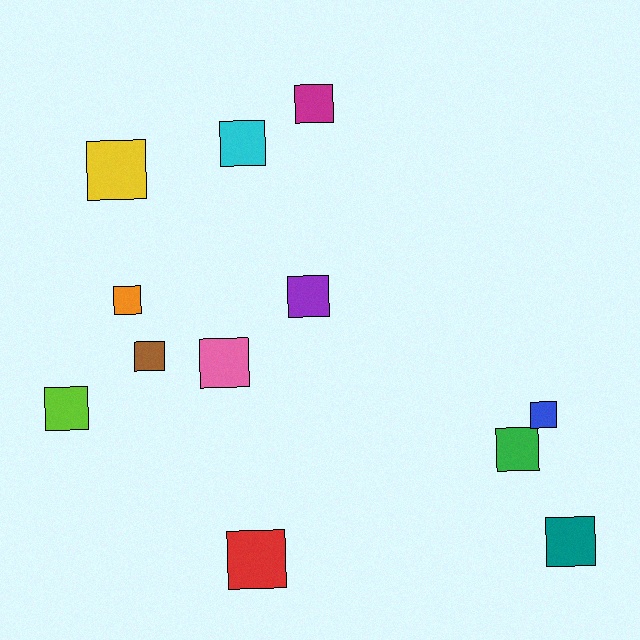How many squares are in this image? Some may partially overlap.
There are 12 squares.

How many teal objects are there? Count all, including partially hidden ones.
There is 1 teal object.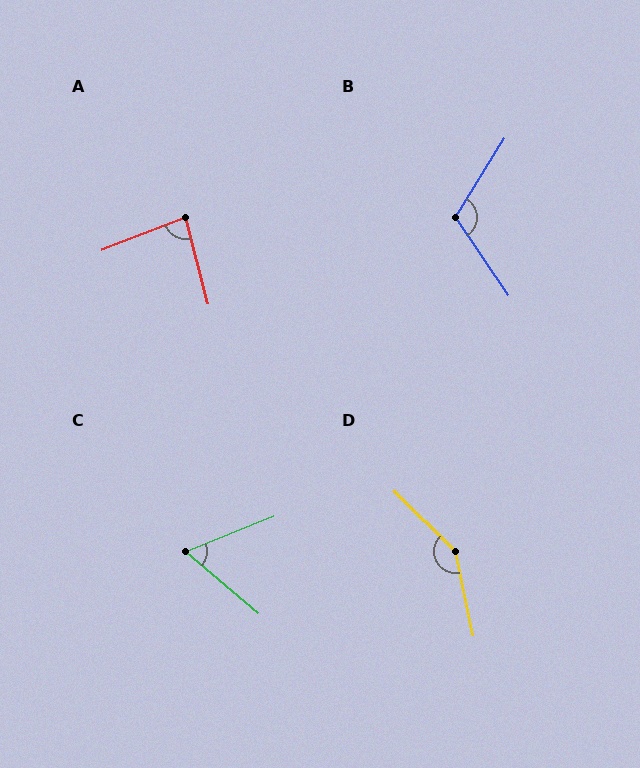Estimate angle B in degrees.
Approximately 114 degrees.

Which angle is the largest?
D, at approximately 147 degrees.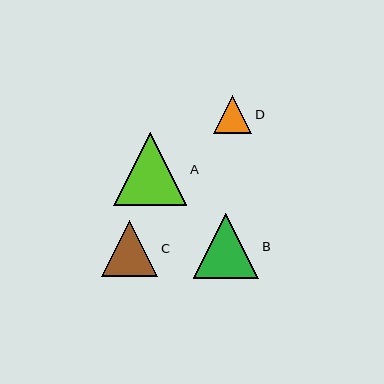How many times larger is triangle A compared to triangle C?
Triangle A is approximately 1.3 times the size of triangle C.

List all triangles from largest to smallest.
From largest to smallest: A, B, C, D.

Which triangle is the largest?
Triangle A is the largest with a size of approximately 73 pixels.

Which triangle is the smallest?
Triangle D is the smallest with a size of approximately 38 pixels.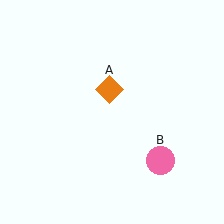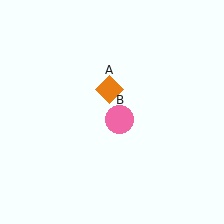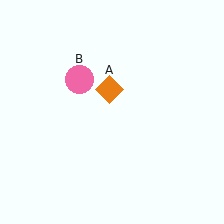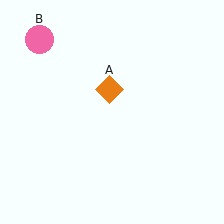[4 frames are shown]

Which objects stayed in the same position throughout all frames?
Orange diamond (object A) remained stationary.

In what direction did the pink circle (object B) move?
The pink circle (object B) moved up and to the left.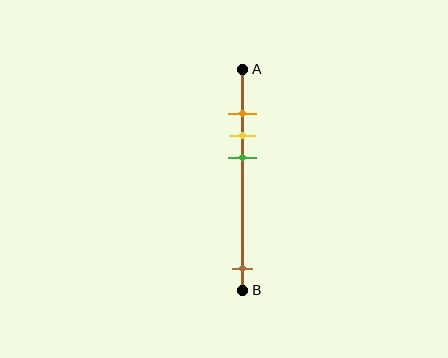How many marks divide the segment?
There are 4 marks dividing the segment.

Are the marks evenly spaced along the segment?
No, the marks are not evenly spaced.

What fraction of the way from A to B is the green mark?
The green mark is approximately 40% (0.4) of the way from A to B.